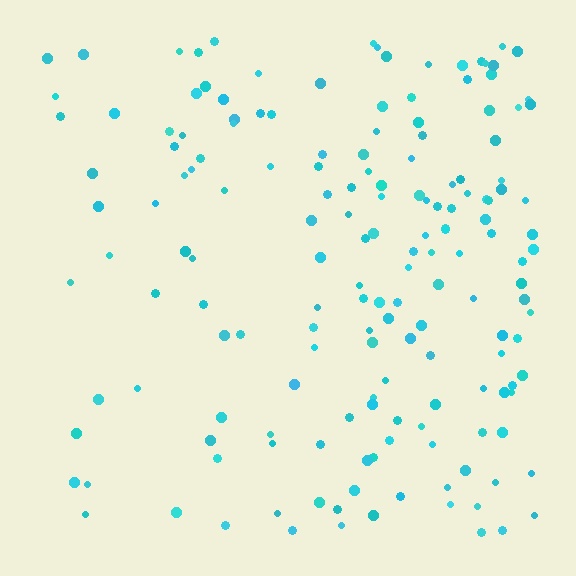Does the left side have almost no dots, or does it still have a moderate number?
Still a moderate number, just noticeably fewer than the right.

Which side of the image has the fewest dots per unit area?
The left.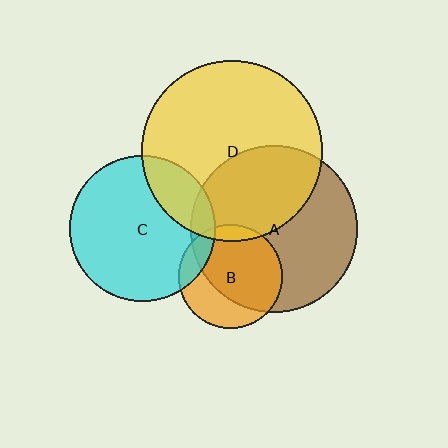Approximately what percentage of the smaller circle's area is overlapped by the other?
Approximately 40%.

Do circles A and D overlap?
Yes.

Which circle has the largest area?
Circle D (yellow).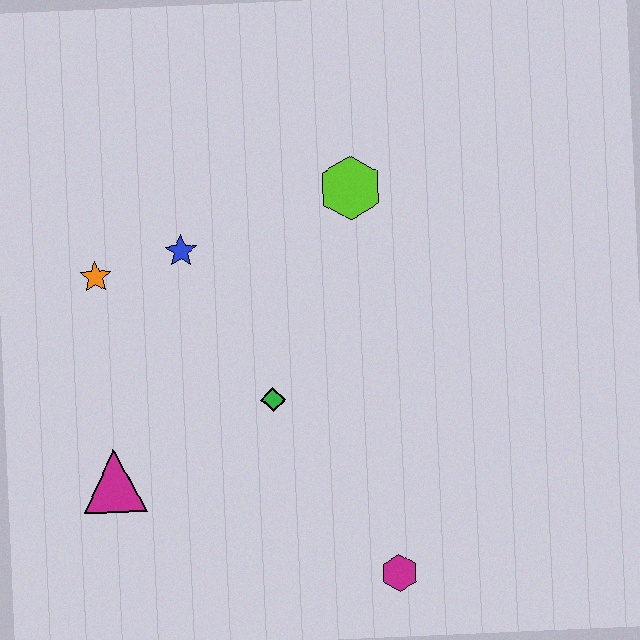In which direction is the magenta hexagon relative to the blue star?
The magenta hexagon is below the blue star.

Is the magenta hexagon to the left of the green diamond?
No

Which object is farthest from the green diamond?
The lime hexagon is farthest from the green diamond.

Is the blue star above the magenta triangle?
Yes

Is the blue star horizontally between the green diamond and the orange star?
Yes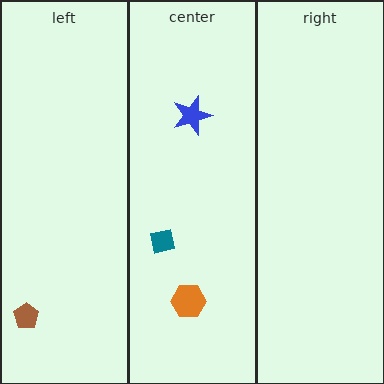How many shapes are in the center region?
3.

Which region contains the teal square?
The center region.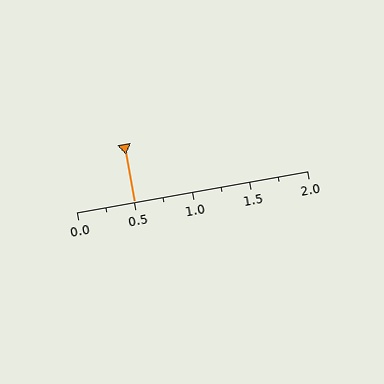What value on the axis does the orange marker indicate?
The marker indicates approximately 0.5.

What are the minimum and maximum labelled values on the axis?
The axis runs from 0.0 to 2.0.